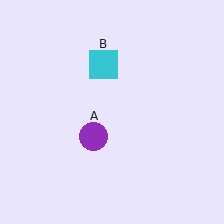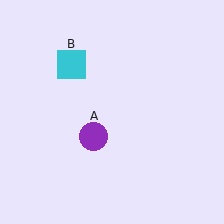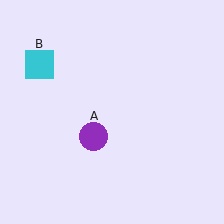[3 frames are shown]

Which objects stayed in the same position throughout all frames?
Purple circle (object A) remained stationary.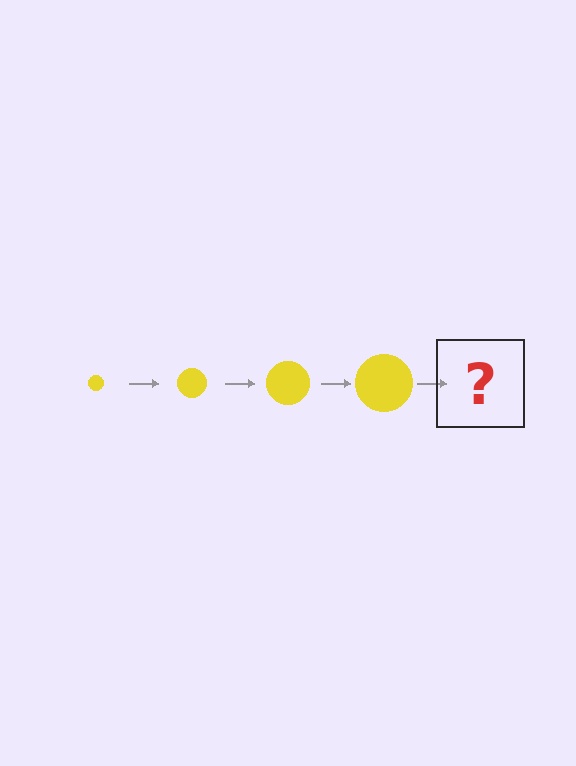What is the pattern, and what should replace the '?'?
The pattern is that the circle gets progressively larger each step. The '?' should be a yellow circle, larger than the previous one.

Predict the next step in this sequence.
The next step is a yellow circle, larger than the previous one.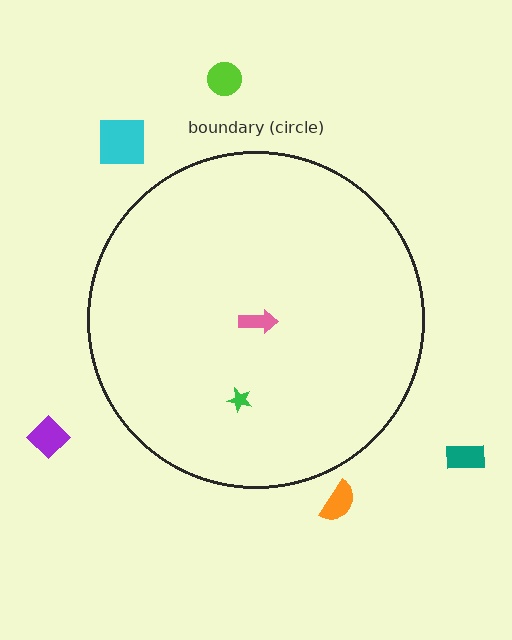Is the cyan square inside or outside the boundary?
Outside.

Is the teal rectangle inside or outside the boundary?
Outside.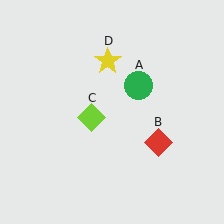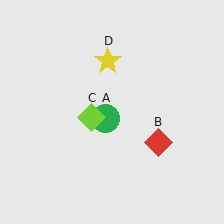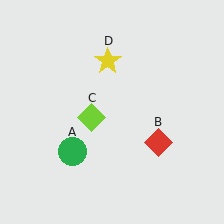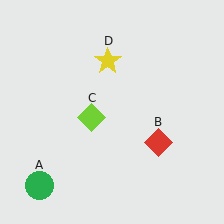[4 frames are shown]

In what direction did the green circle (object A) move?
The green circle (object A) moved down and to the left.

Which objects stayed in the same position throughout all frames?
Red diamond (object B) and lime diamond (object C) and yellow star (object D) remained stationary.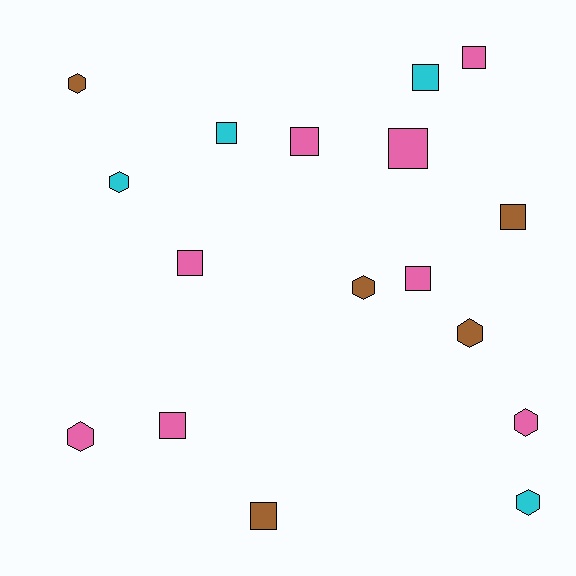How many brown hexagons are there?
There are 3 brown hexagons.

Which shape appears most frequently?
Square, with 10 objects.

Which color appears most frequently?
Pink, with 8 objects.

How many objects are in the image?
There are 17 objects.